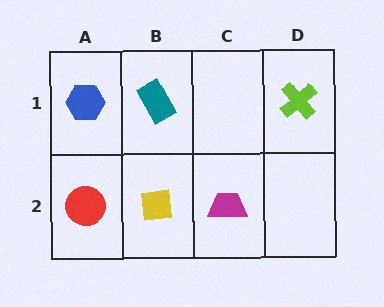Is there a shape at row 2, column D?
No, that cell is empty.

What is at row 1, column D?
A lime cross.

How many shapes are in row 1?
3 shapes.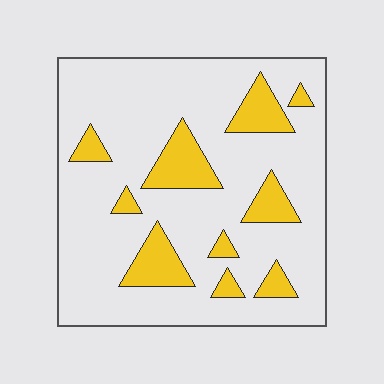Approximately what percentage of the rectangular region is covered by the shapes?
Approximately 20%.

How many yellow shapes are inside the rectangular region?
10.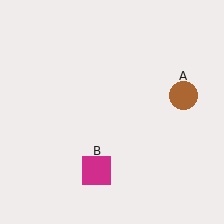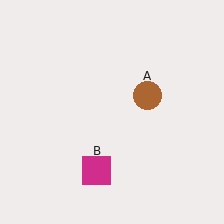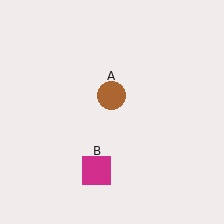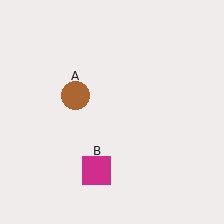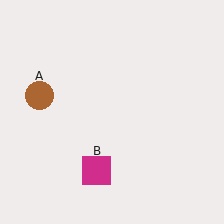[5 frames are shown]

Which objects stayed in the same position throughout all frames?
Magenta square (object B) remained stationary.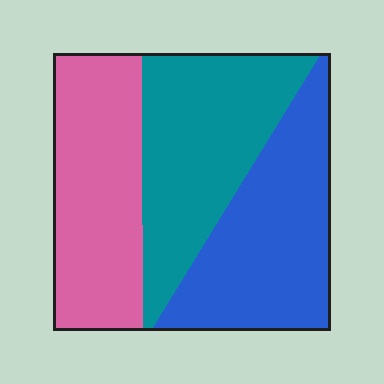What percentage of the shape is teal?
Teal covers around 35% of the shape.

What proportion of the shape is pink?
Pink covers about 30% of the shape.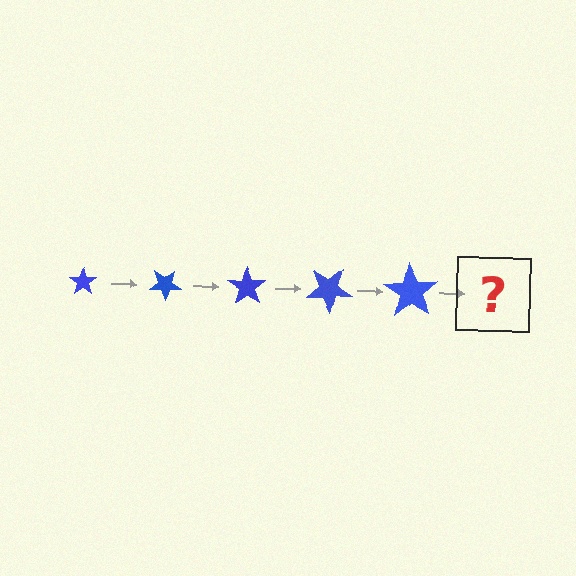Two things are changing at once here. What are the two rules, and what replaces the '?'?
The two rules are that the star grows larger each step and it rotates 35 degrees each step. The '?' should be a star, larger than the previous one and rotated 175 degrees from the start.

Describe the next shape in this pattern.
It should be a star, larger than the previous one and rotated 175 degrees from the start.